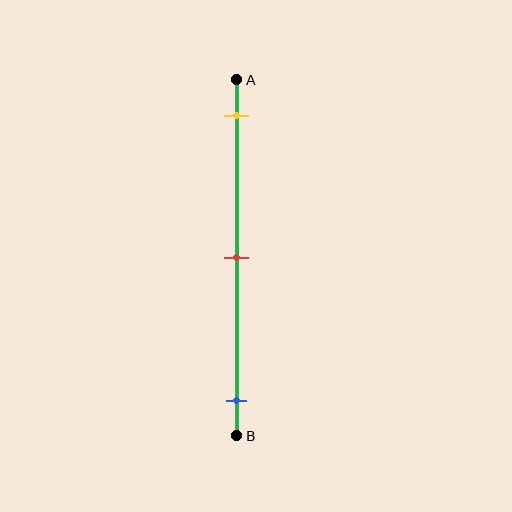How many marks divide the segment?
There are 3 marks dividing the segment.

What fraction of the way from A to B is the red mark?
The red mark is approximately 50% (0.5) of the way from A to B.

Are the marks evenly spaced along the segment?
Yes, the marks are approximately evenly spaced.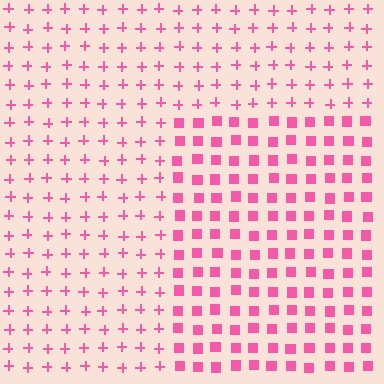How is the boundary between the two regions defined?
The boundary is defined by a change in element shape: squares inside vs. plus signs outside. All elements share the same color and spacing.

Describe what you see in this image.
The image is filled with small pink elements arranged in a uniform grid. A rectangle-shaped region contains squares, while the surrounding area contains plus signs. The boundary is defined purely by the change in element shape.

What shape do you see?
I see a rectangle.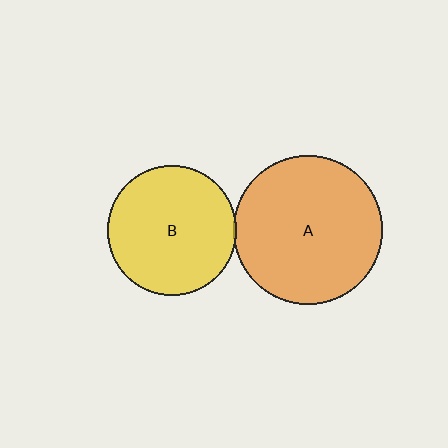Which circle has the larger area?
Circle A (orange).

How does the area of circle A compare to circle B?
Approximately 1.3 times.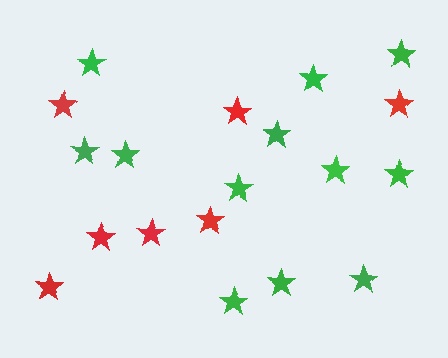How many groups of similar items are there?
There are 2 groups: one group of red stars (7) and one group of green stars (12).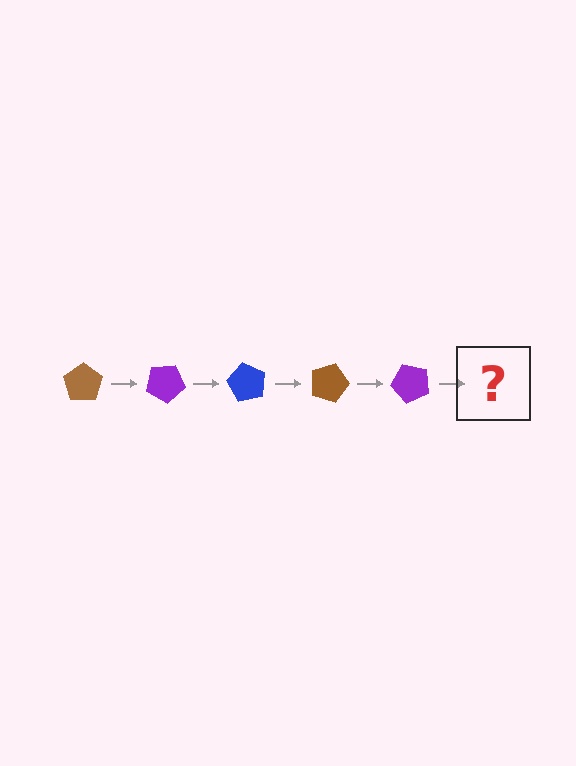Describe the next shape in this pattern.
It should be a blue pentagon, rotated 150 degrees from the start.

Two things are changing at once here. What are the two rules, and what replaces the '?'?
The two rules are that it rotates 30 degrees each step and the color cycles through brown, purple, and blue. The '?' should be a blue pentagon, rotated 150 degrees from the start.